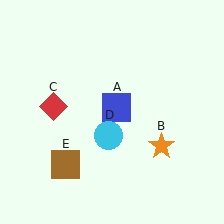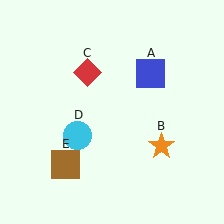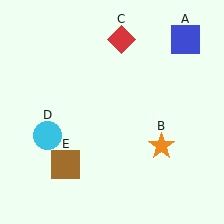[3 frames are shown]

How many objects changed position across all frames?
3 objects changed position: blue square (object A), red diamond (object C), cyan circle (object D).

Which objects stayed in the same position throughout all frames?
Orange star (object B) and brown square (object E) remained stationary.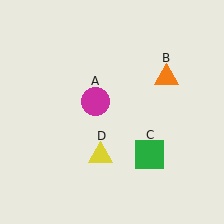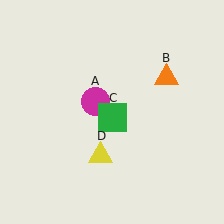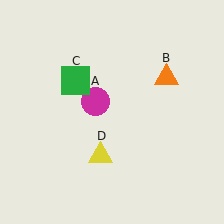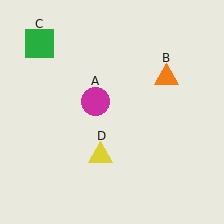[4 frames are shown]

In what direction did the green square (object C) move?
The green square (object C) moved up and to the left.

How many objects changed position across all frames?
1 object changed position: green square (object C).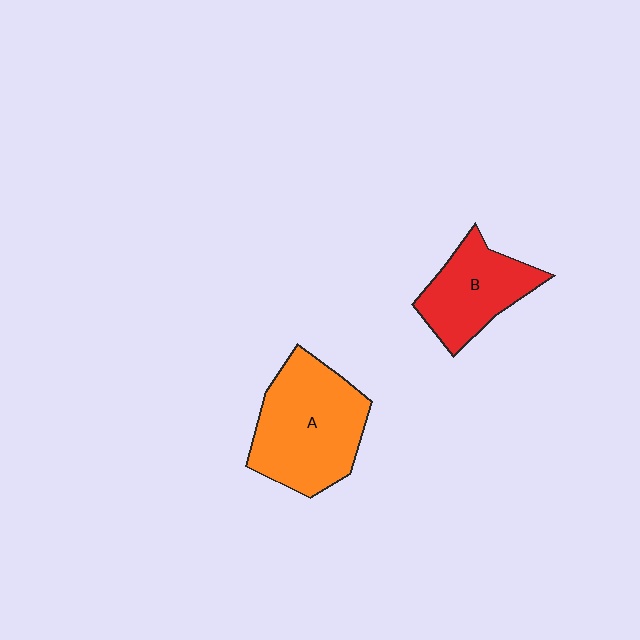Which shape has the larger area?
Shape A (orange).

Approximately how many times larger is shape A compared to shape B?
Approximately 1.5 times.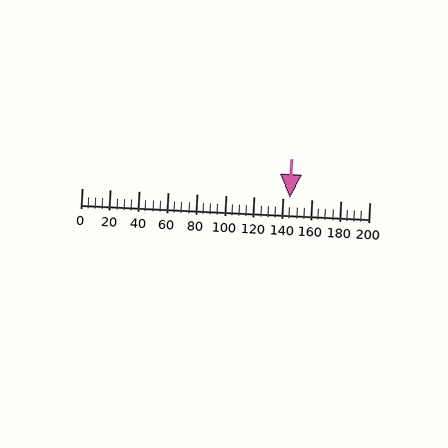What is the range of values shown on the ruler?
The ruler shows values from 0 to 200.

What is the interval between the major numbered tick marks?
The major tick marks are spaced 20 units apart.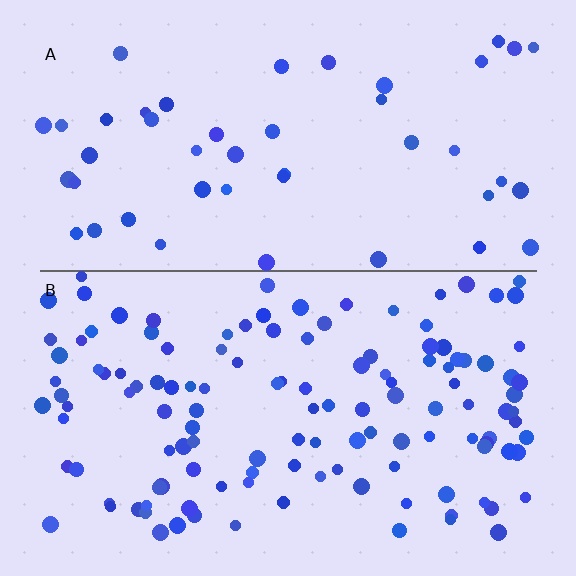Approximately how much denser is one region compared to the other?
Approximately 2.8× — region B over region A.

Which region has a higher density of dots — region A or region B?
B (the bottom).